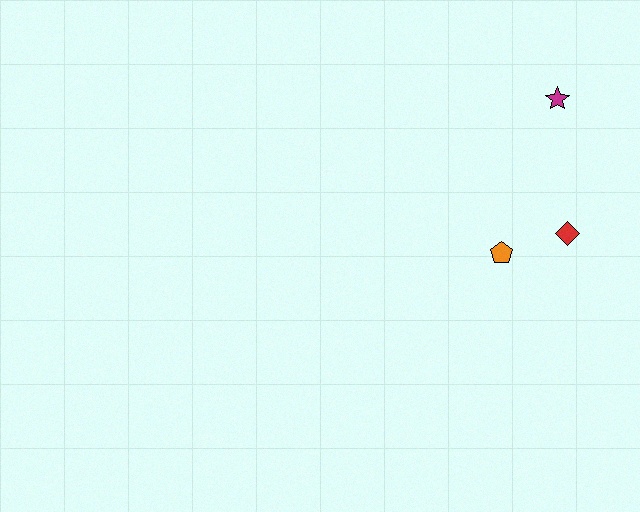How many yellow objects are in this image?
There are no yellow objects.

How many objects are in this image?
There are 3 objects.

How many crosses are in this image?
There are no crosses.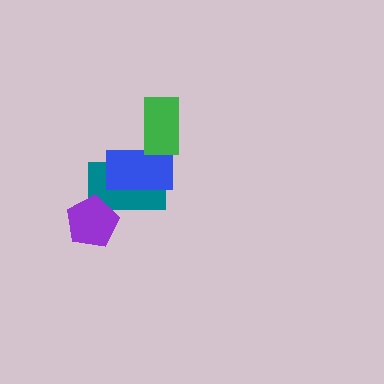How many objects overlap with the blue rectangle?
2 objects overlap with the blue rectangle.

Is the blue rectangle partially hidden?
Yes, it is partially covered by another shape.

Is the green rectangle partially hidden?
No, no other shape covers it.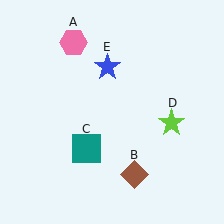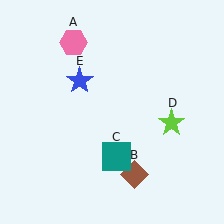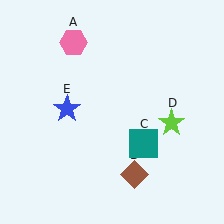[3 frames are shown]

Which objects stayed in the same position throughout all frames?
Pink hexagon (object A) and brown diamond (object B) and lime star (object D) remained stationary.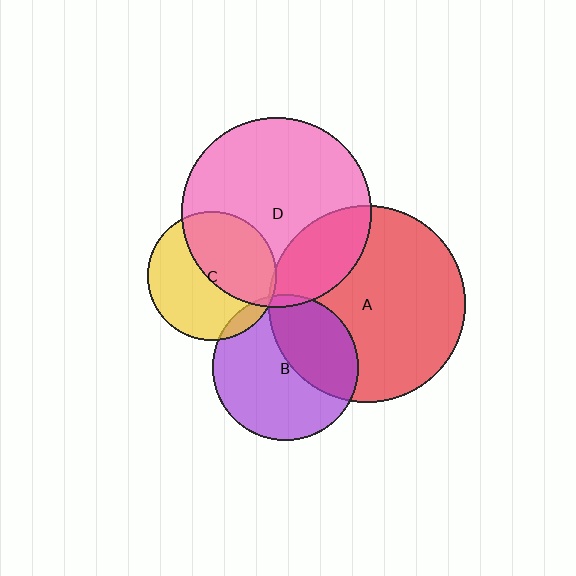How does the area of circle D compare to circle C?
Approximately 2.2 times.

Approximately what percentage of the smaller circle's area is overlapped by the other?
Approximately 40%.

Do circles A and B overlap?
Yes.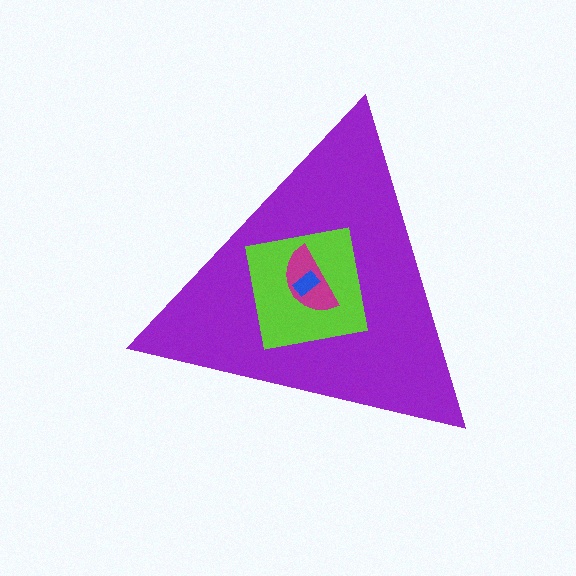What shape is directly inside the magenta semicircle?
The blue rectangle.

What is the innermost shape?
The blue rectangle.